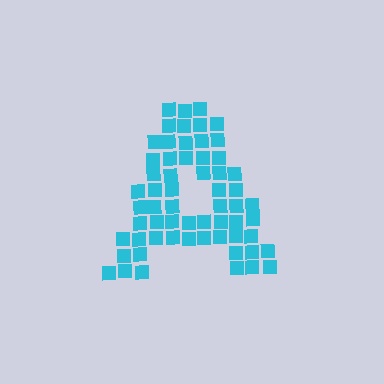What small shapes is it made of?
It is made of small squares.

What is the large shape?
The large shape is the letter A.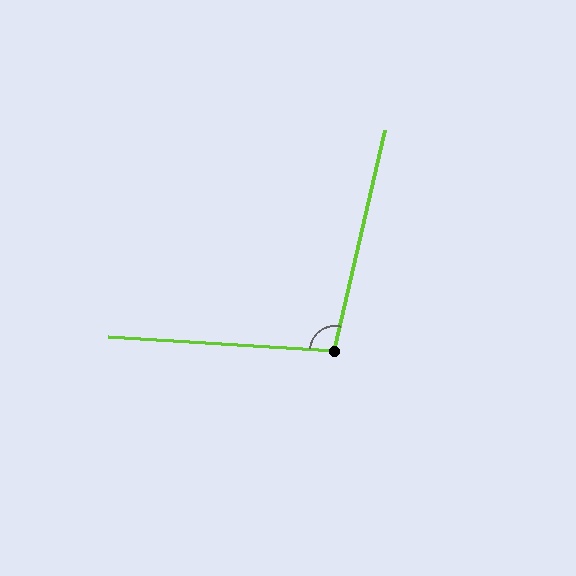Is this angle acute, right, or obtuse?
It is obtuse.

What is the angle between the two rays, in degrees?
Approximately 99 degrees.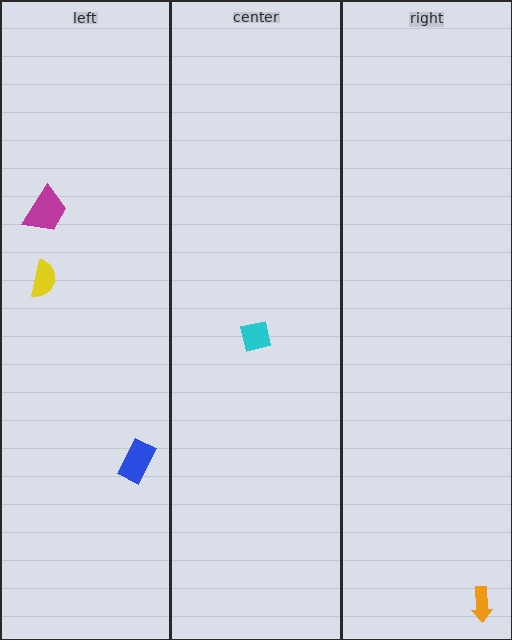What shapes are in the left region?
The blue rectangle, the magenta trapezoid, the yellow semicircle.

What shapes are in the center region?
The cyan square.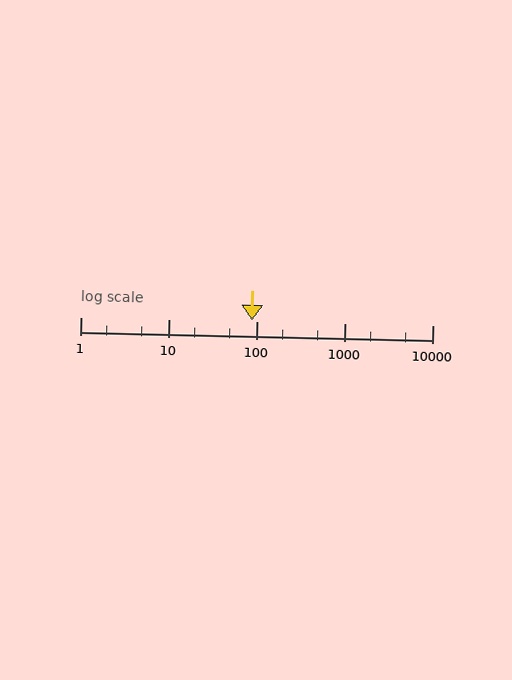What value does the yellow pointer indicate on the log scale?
The pointer indicates approximately 89.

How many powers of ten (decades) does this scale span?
The scale spans 4 decades, from 1 to 10000.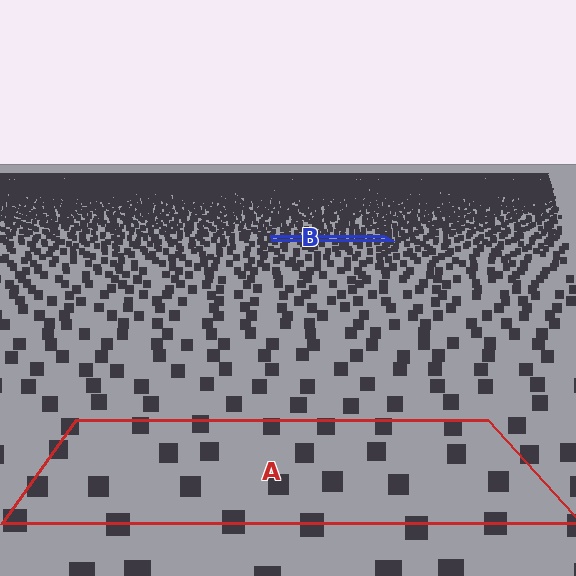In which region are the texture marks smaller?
The texture marks are smaller in region B, because it is farther away.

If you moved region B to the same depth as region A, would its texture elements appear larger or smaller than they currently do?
They would appear larger. At a closer depth, the same texture elements are projected at a bigger on-screen size.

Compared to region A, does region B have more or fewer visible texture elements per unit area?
Region B has more texture elements per unit area — they are packed more densely because it is farther away.